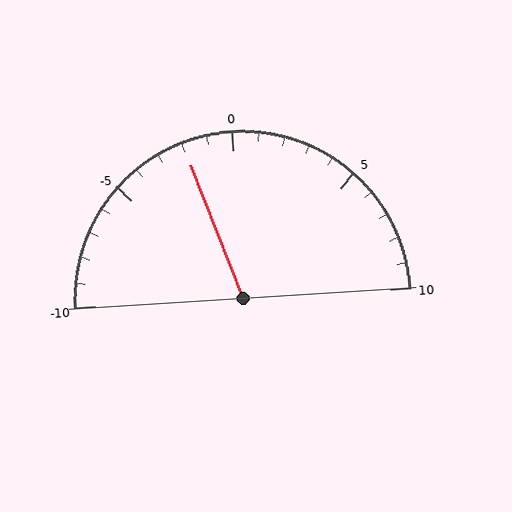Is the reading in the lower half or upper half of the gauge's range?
The reading is in the lower half of the range (-10 to 10).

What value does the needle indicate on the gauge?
The needle indicates approximately -2.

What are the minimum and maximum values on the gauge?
The gauge ranges from -10 to 10.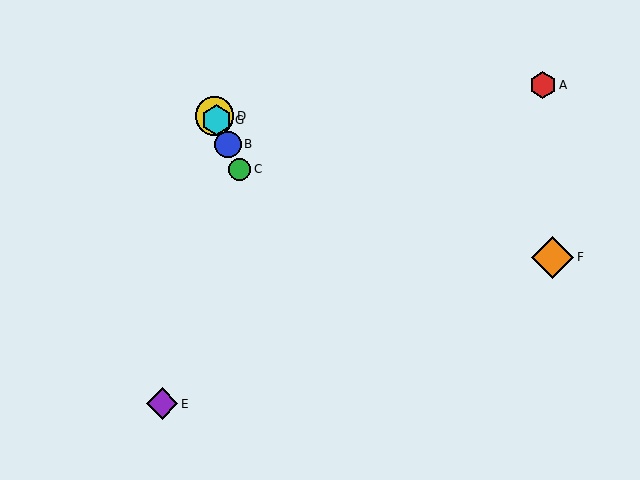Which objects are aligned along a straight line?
Objects B, C, D, G are aligned along a straight line.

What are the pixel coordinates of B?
Object B is at (228, 144).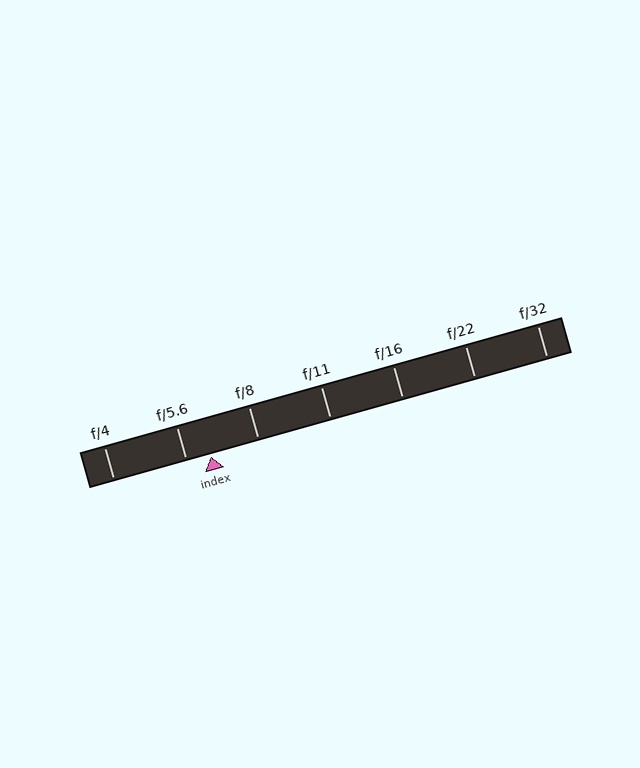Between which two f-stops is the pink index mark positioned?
The index mark is between f/5.6 and f/8.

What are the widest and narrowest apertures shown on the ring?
The widest aperture shown is f/4 and the narrowest is f/32.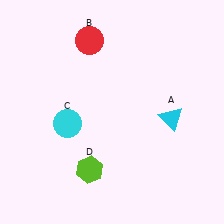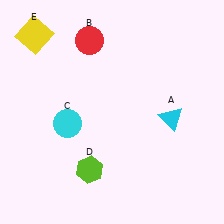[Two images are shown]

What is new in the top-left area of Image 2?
A yellow square (E) was added in the top-left area of Image 2.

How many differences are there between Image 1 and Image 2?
There is 1 difference between the two images.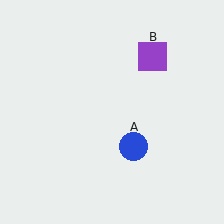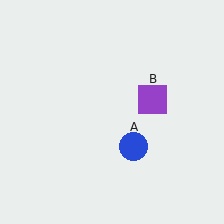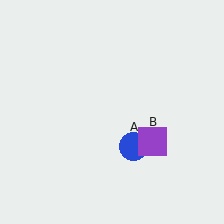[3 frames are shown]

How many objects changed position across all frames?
1 object changed position: purple square (object B).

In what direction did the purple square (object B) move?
The purple square (object B) moved down.